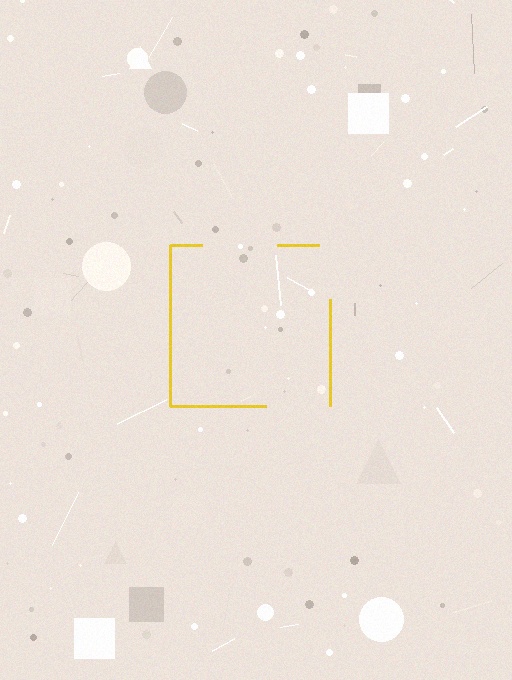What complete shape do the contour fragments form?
The contour fragments form a square.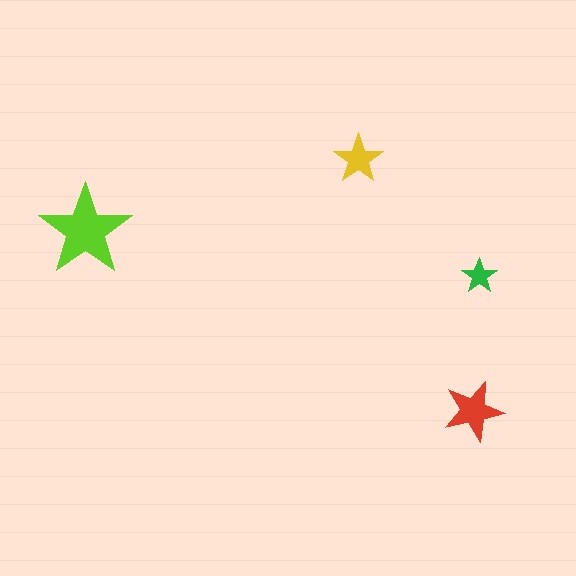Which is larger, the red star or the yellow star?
The red one.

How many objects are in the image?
There are 4 objects in the image.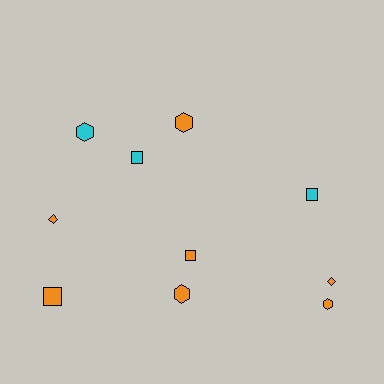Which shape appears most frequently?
Square, with 4 objects.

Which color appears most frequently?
Orange, with 7 objects.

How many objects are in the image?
There are 10 objects.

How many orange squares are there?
There are 2 orange squares.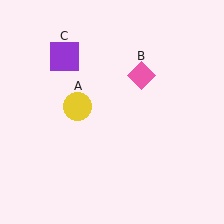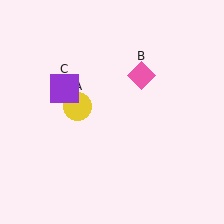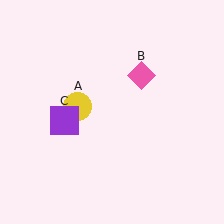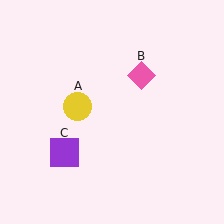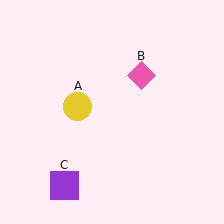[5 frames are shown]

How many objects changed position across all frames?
1 object changed position: purple square (object C).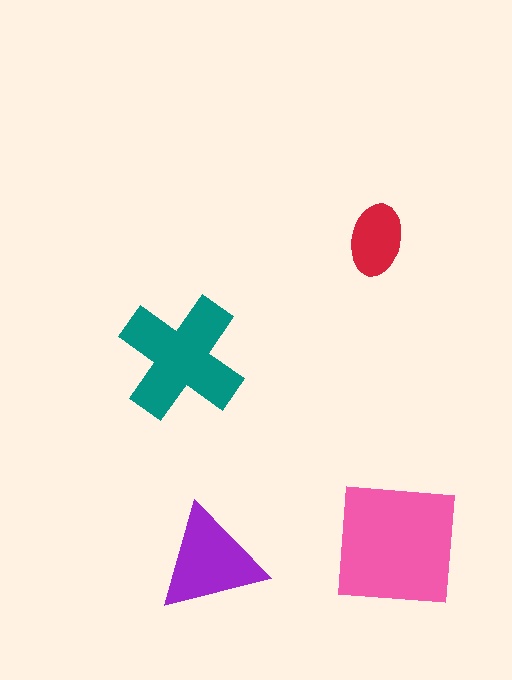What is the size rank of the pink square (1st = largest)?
1st.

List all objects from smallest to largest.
The red ellipse, the purple triangle, the teal cross, the pink square.